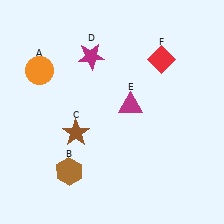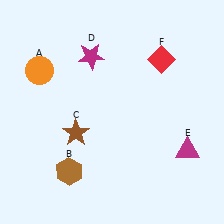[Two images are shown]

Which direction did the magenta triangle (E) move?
The magenta triangle (E) moved right.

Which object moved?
The magenta triangle (E) moved right.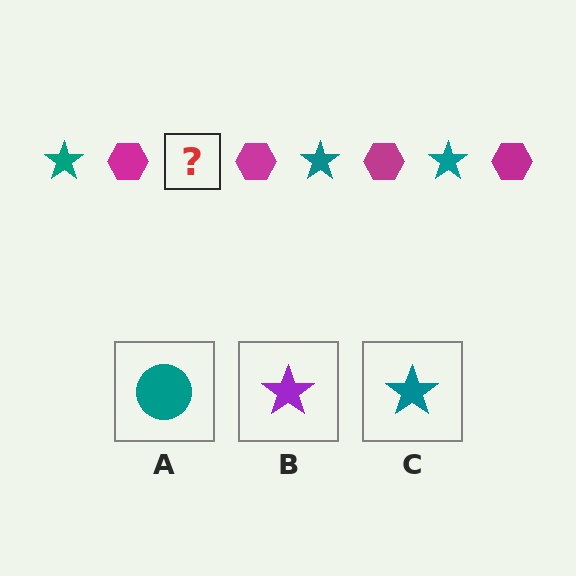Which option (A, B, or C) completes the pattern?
C.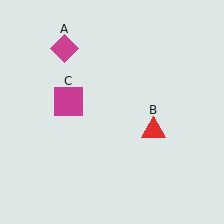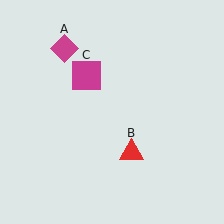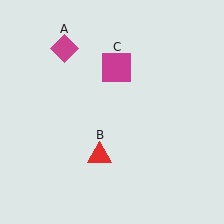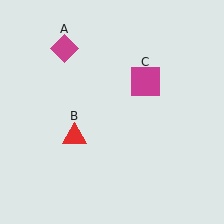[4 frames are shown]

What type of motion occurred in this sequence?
The red triangle (object B), magenta square (object C) rotated clockwise around the center of the scene.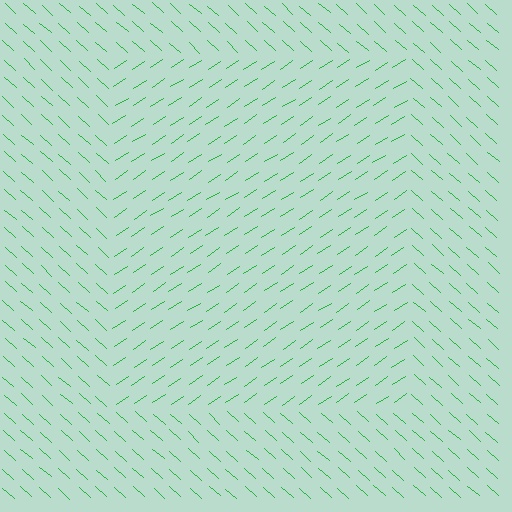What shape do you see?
I see a rectangle.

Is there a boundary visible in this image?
Yes, there is a texture boundary formed by a change in line orientation.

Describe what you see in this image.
The image is filled with small green line segments. A rectangle region in the image has lines oriented differently from the surrounding lines, creating a visible texture boundary.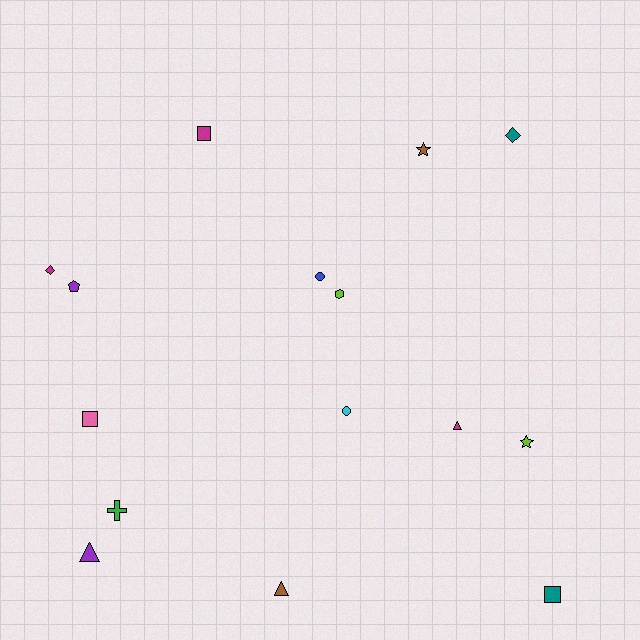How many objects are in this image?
There are 15 objects.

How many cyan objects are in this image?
There is 1 cyan object.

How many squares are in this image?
There are 3 squares.